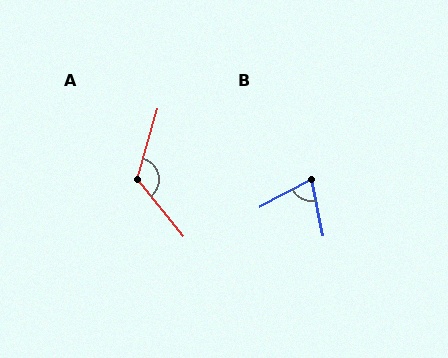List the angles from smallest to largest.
B (73°), A (125°).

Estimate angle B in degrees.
Approximately 73 degrees.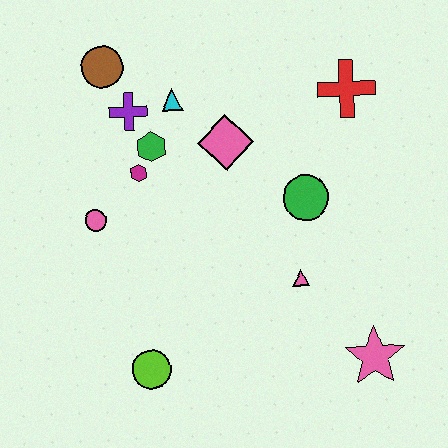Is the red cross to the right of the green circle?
Yes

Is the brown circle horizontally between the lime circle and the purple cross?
No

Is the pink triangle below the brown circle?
Yes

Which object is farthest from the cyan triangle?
The pink star is farthest from the cyan triangle.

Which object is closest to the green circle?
The pink triangle is closest to the green circle.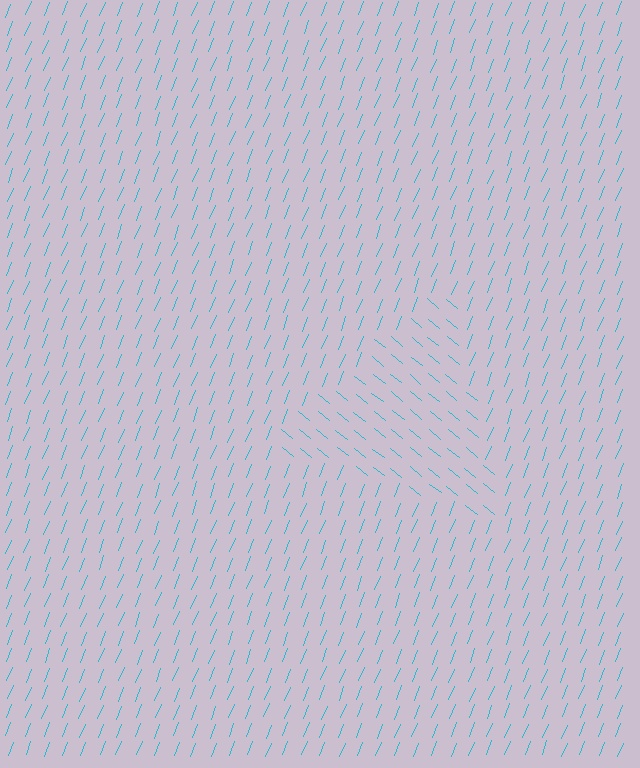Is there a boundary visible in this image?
Yes, there is a texture boundary formed by a change in line orientation.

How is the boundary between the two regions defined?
The boundary is defined purely by a change in line orientation (approximately 73 degrees difference). All lines are the same color and thickness.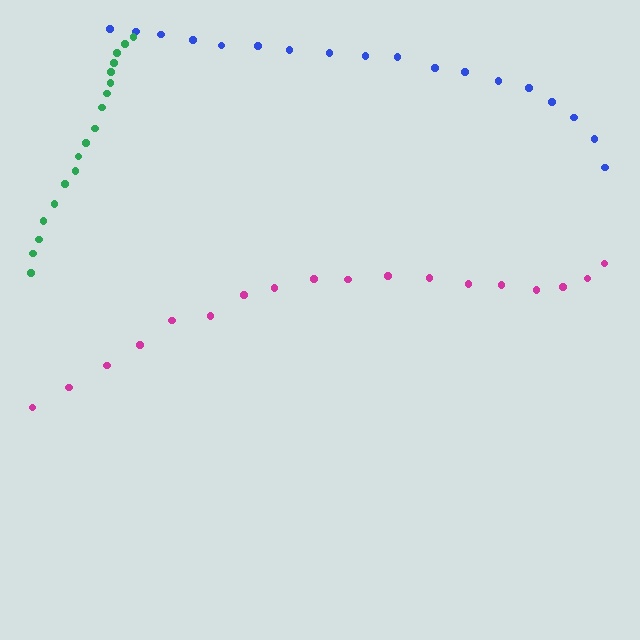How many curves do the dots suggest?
There are 3 distinct paths.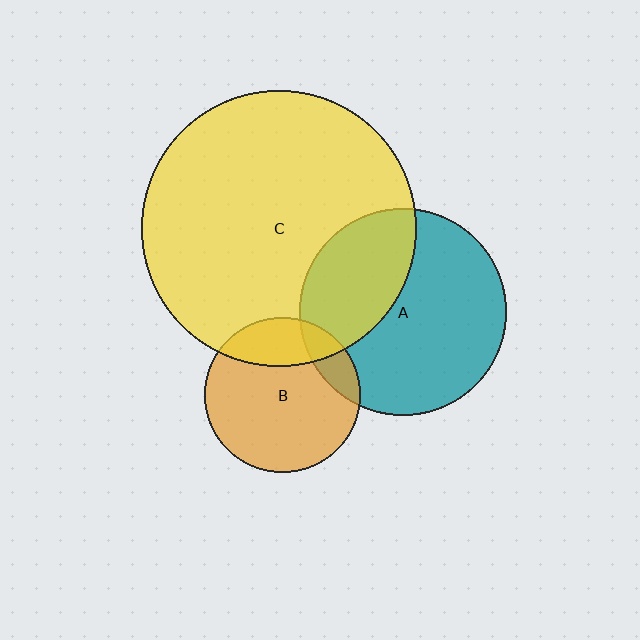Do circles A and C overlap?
Yes.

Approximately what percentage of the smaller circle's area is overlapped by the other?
Approximately 35%.